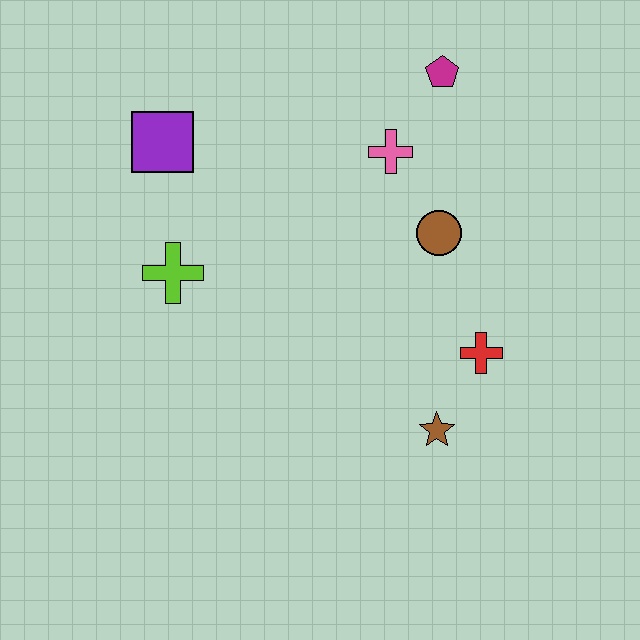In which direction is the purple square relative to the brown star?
The purple square is above the brown star.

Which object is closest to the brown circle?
The pink cross is closest to the brown circle.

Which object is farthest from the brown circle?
The purple square is farthest from the brown circle.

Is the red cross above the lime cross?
No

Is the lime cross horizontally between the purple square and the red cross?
Yes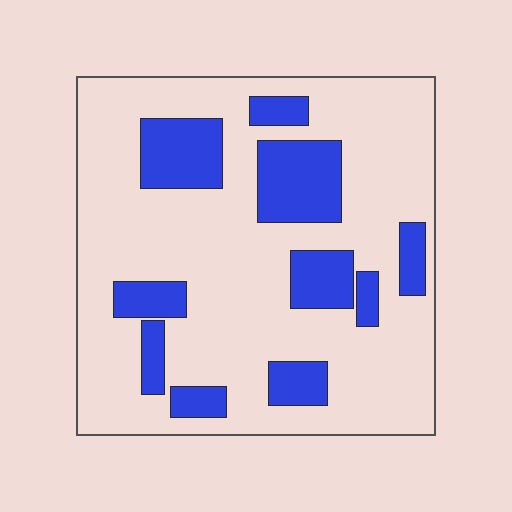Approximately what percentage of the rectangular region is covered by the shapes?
Approximately 25%.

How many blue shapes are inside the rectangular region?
10.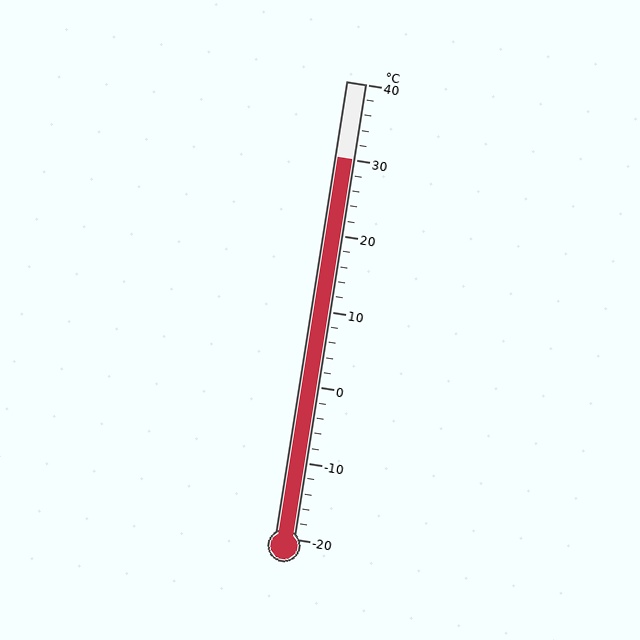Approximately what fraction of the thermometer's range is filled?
The thermometer is filled to approximately 85% of its range.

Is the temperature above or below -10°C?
The temperature is above -10°C.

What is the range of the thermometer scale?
The thermometer scale ranges from -20°C to 40°C.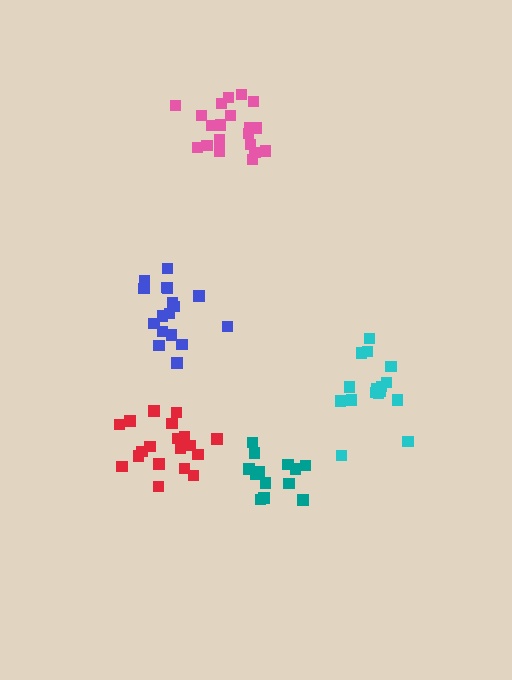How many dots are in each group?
Group 1: 16 dots, Group 2: 17 dots, Group 3: 20 dots, Group 4: 20 dots, Group 5: 14 dots (87 total).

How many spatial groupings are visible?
There are 5 spatial groupings.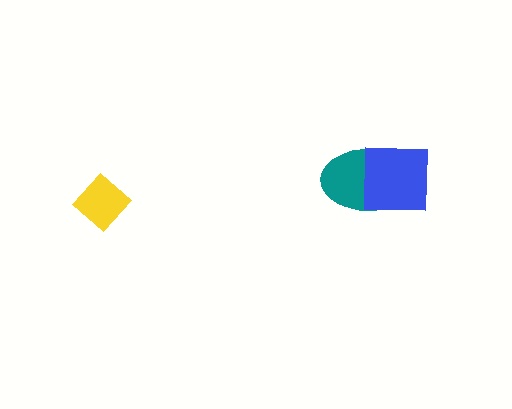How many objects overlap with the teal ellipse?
1 object overlaps with the teal ellipse.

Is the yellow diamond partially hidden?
No, no other shape covers it.